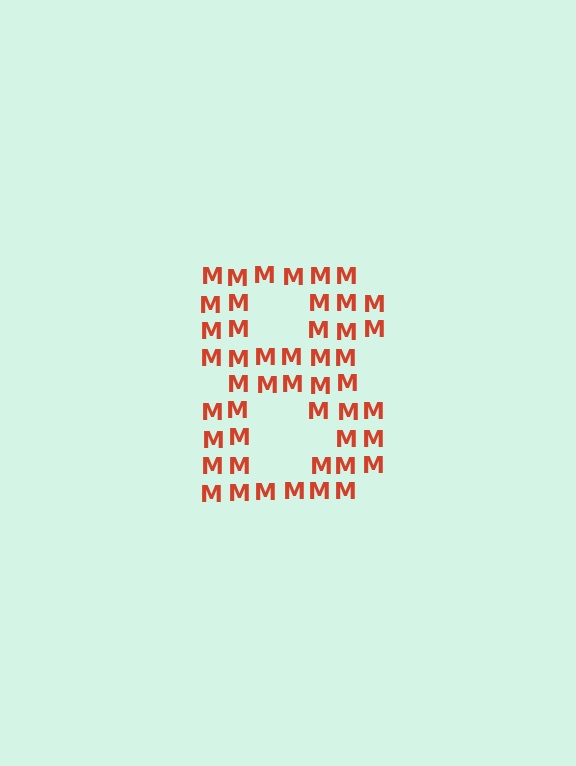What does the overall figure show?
The overall figure shows the digit 8.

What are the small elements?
The small elements are letter M's.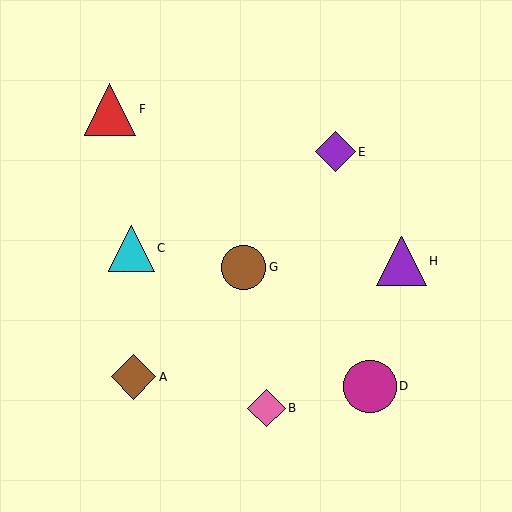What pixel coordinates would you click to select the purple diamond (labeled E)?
Click at (335, 152) to select the purple diamond E.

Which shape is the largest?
The magenta circle (labeled D) is the largest.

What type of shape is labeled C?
Shape C is a cyan triangle.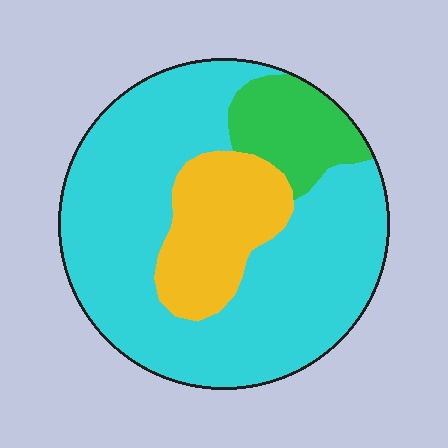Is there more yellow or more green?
Yellow.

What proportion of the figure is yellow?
Yellow takes up less than a quarter of the figure.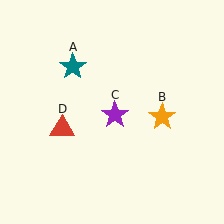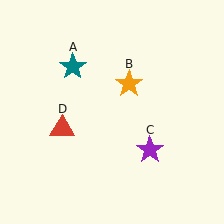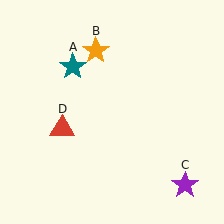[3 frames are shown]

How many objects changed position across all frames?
2 objects changed position: orange star (object B), purple star (object C).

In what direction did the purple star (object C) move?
The purple star (object C) moved down and to the right.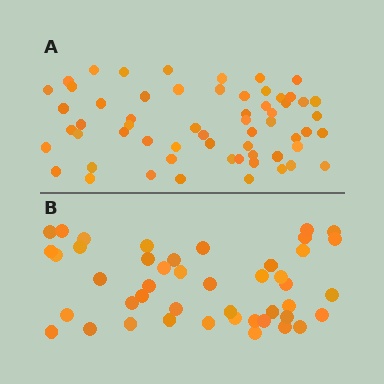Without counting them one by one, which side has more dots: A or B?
Region A (the top region) has more dots.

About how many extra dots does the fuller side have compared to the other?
Region A has approximately 15 more dots than region B.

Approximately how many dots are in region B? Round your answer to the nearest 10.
About 40 dots. (The exact count is 45, which rounds to 40.)